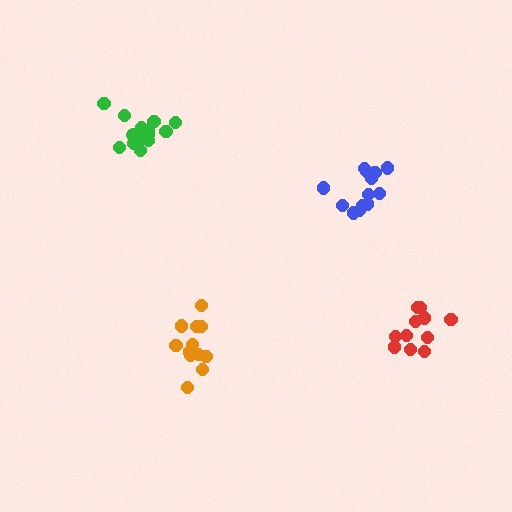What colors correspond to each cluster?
The clusters are colored: orange, blue, green, red.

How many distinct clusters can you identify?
There are 4 distinct clusters.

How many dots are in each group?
Group 1: 12 dots, Group 2: 13 dots, Group 3: 14 dots, Group 4: 11 dots (50 total).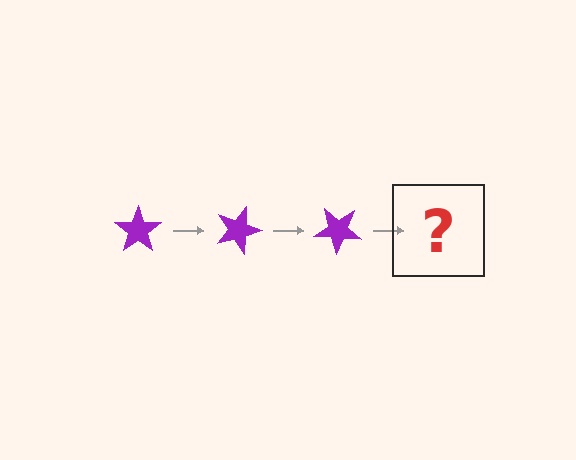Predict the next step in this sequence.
The next step is a purple star rotated 60 degrees.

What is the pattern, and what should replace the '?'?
The pattern is that the star rotates 20 degrees each step. The '?' should be a purple star rotated 60 degrees.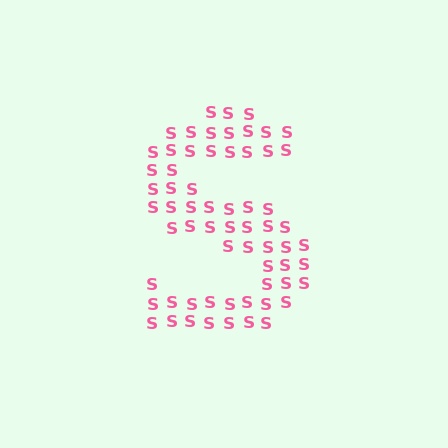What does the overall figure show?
The overall figure shows the letter S.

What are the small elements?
The small elements are letter S's.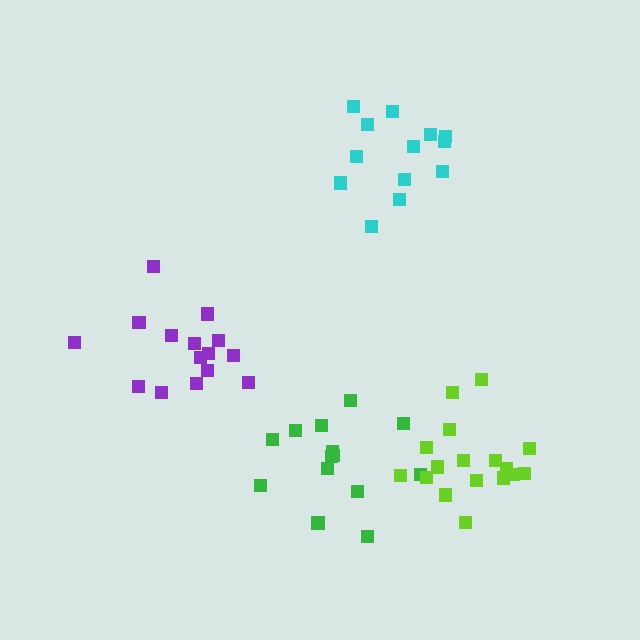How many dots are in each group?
Group 1: 14 dots, Group 2: 15 dots, Group 3: 13 dots, Group 4: 17 dots (59 total).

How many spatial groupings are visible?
There are 4 spatial groupings.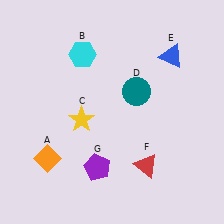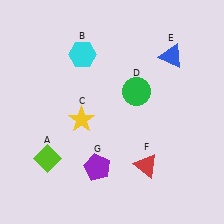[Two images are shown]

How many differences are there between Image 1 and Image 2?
There are 2 differences between the two images.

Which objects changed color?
A changed from orange to lime. D changed from teal to green.